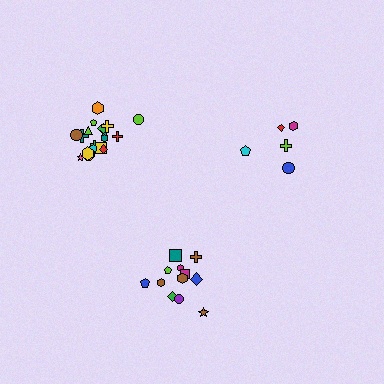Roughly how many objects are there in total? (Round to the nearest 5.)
Roughly 35 objects in total.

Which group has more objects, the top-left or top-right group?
The top-left group.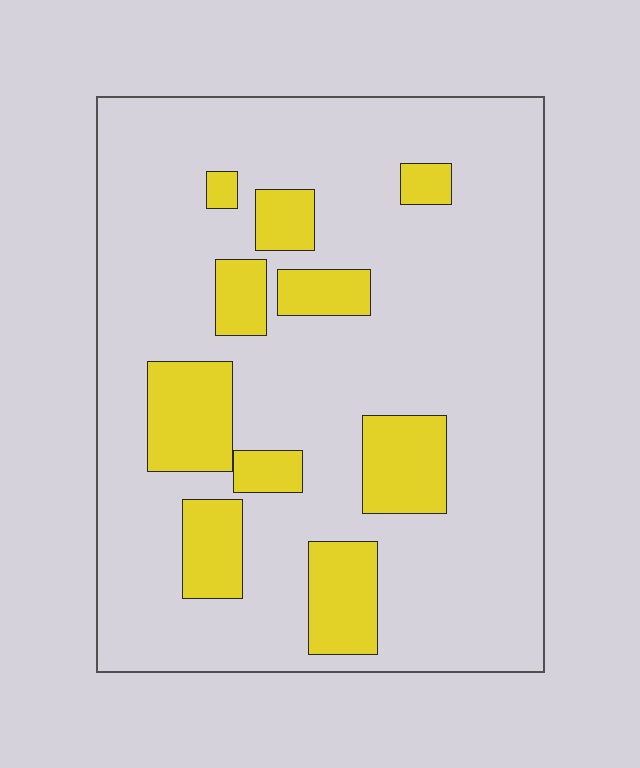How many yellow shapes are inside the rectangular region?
10.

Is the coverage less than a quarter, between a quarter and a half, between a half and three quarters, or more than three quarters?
Less than a quarter.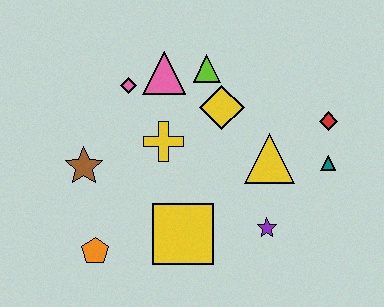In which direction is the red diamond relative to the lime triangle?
The red diamond is to the right of the lime triangle.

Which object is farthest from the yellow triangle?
The orange pentagon is farthest from the yellow triangle.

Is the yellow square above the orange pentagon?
Yes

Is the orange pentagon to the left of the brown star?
No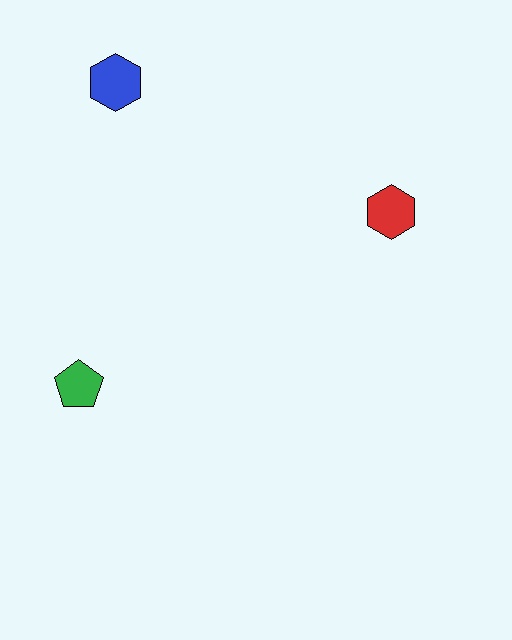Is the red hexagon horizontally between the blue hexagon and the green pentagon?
No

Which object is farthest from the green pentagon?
The red hexagon is farthest from the green pentagon.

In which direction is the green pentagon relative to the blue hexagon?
The green pentagon is below the blue hexagon.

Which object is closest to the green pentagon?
The blue hexagon is closest to the green pentagon.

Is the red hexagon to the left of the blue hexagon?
No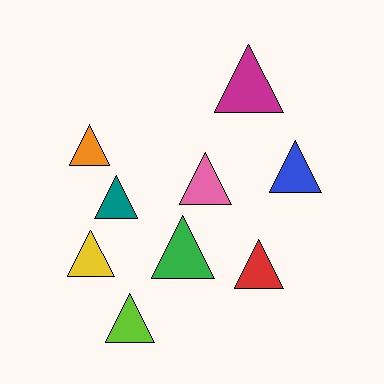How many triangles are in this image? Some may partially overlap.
There are 9 triangles.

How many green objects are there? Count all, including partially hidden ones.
There is 1 green object.